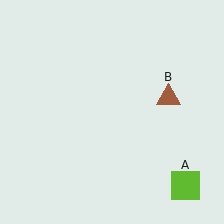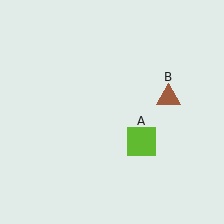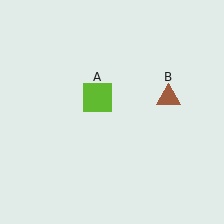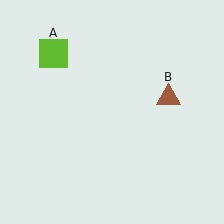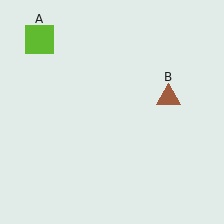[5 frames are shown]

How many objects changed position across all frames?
1 object changed position: lime square (object A).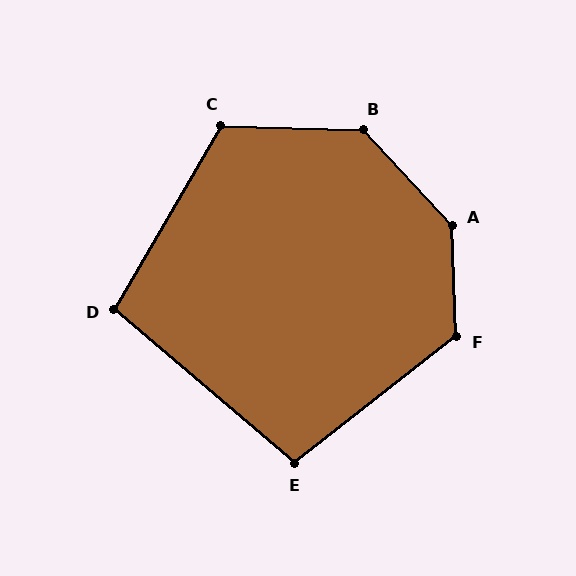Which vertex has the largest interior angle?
A, at approximately 140 degrees.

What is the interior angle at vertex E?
Approximately 102 degrees (obtuse).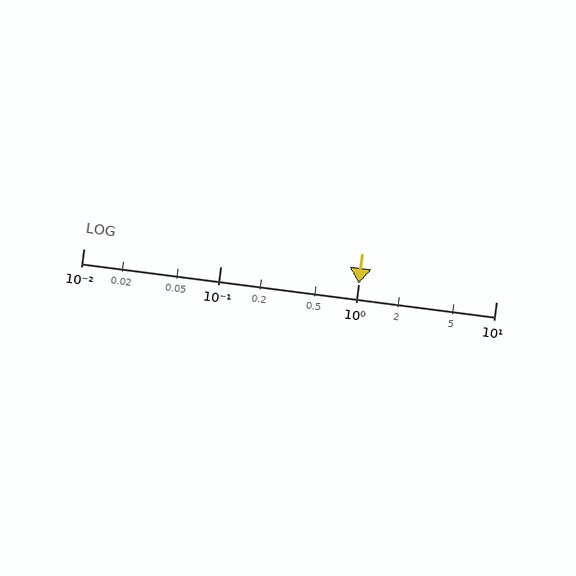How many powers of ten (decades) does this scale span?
The scale spans 3 decades, from 0.01 to 10.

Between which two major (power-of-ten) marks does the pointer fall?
The pointer is between 1 and 10.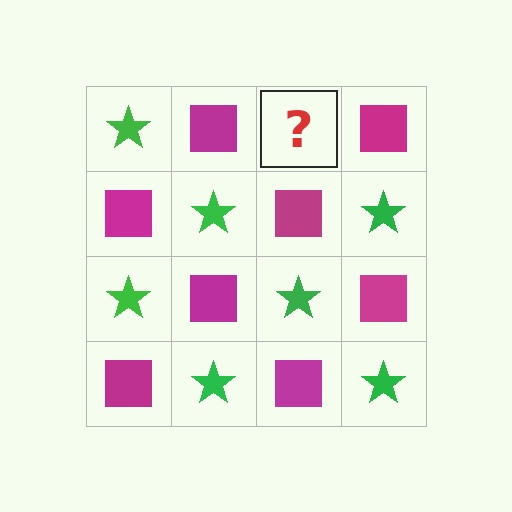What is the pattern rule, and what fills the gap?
The rule is that it alternates green star and magenta square in a checkerboard pattern. The gap should be filled with a green star.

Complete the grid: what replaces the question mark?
The question mark should be replaced with a green star.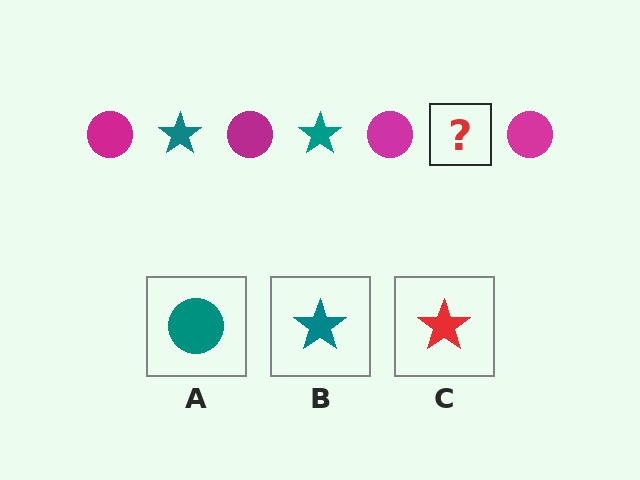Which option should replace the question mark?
Option B.